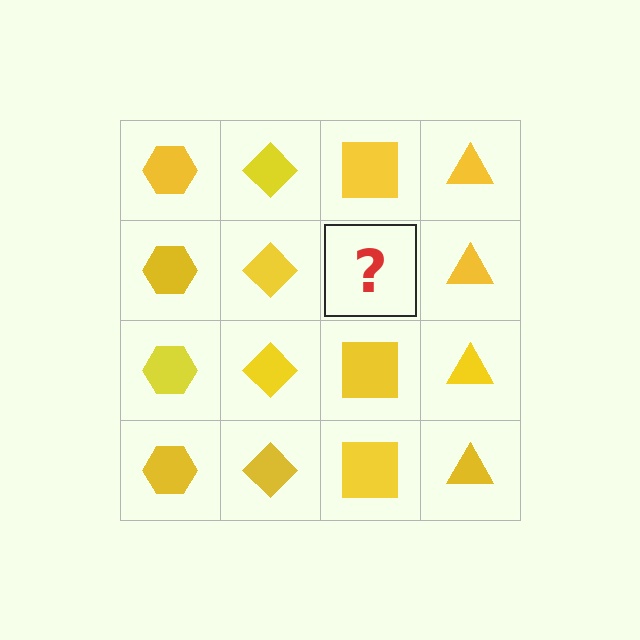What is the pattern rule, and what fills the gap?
The rule is that each column has a consistent shape. The gap should be filled with a yellow square.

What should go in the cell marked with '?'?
The missing cell should contain a yellow square.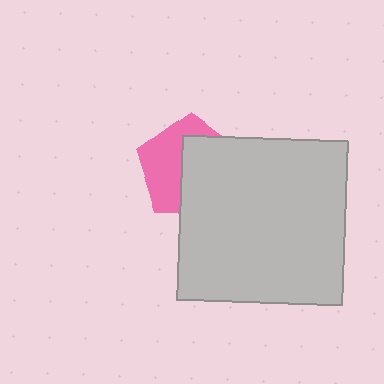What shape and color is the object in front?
The object in front is a light gray square.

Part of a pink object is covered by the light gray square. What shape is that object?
It is a pentagon.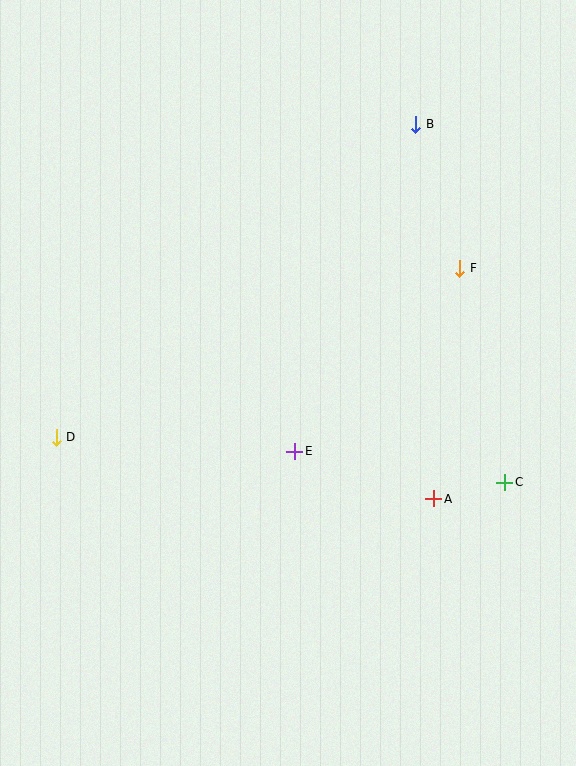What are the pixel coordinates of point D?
Point D is at (56, 437).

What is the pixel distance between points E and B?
The distance between E and B is 348 pixels.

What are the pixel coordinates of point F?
Point F is at (460, 268).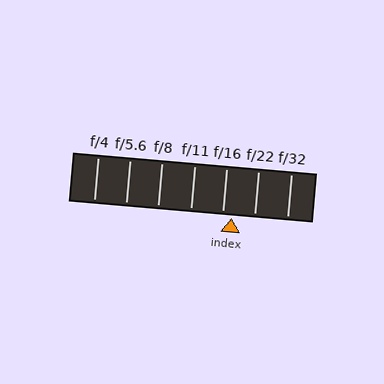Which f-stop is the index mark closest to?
The index mark is closest to f/16.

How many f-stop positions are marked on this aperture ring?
There are 7 f-stop positions marked.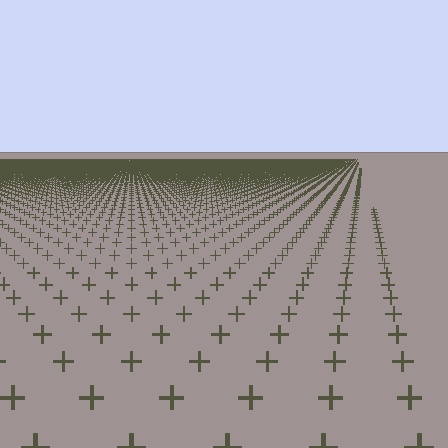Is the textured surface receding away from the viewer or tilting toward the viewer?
The surface is receding away from the viewer. Texture elements get smaller and denser toward the top.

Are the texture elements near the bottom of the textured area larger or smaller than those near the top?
Larger. Near the bottom, elements are closer to the viewer and appear at a bigger on-screen size.